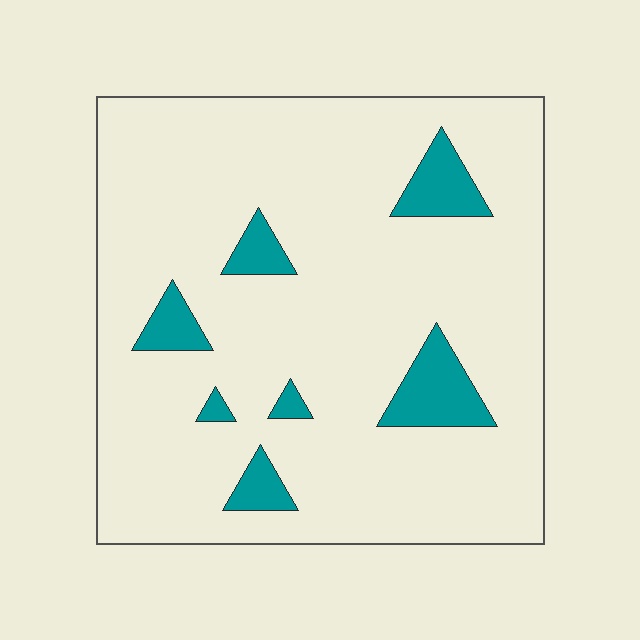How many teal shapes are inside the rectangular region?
7.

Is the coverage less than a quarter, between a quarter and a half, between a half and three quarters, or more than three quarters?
Less than a quarter.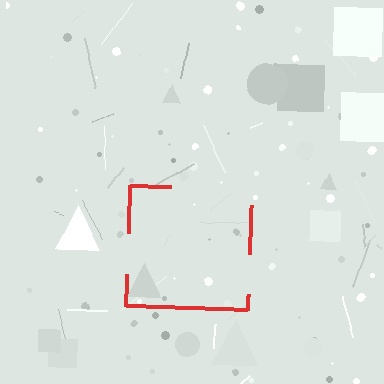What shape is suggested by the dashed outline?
The dashed outline suggests a square.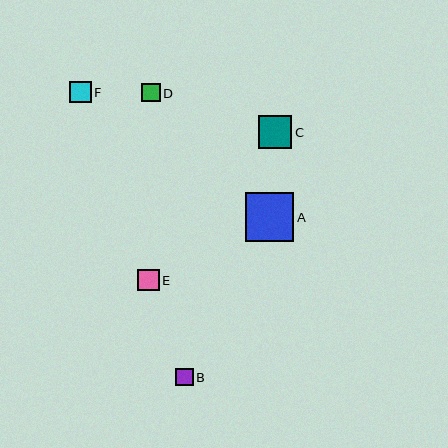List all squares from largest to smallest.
From largest to smallest: A, C, E, F, D, B.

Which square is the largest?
Square A is the largest with a size of approximately 48 pixels.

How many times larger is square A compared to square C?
Square A is approximately 1.4 times the size of square C.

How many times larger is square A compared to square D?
Square A is approximately 2.6 times the size of square D.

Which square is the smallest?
Square B is the smallest with a size of approximately 18 pixels.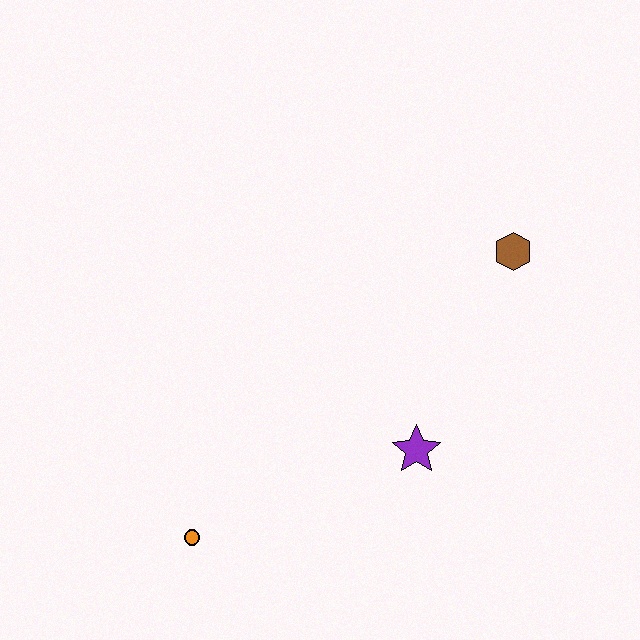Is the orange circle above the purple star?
No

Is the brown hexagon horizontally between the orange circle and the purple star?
No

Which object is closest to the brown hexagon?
The purple star is closest to the brown hexagon.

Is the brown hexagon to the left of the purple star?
No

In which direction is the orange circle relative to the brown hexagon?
The orange circle is to the left of the brown hexagon.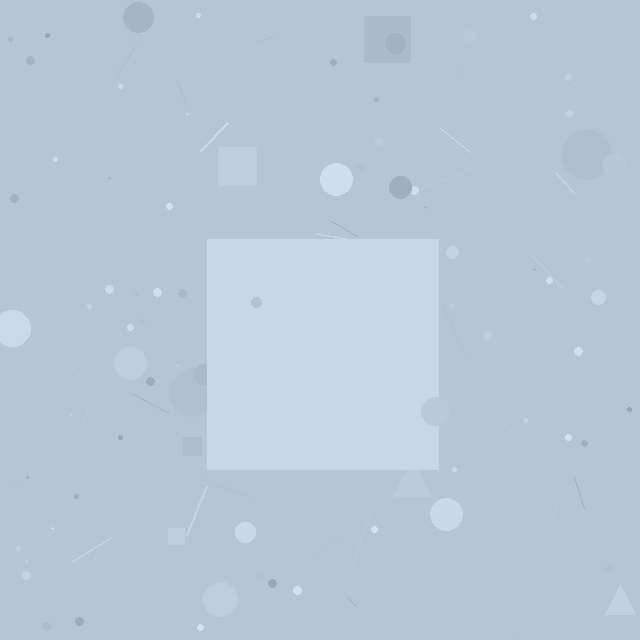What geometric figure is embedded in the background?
A square is embedded in the background.